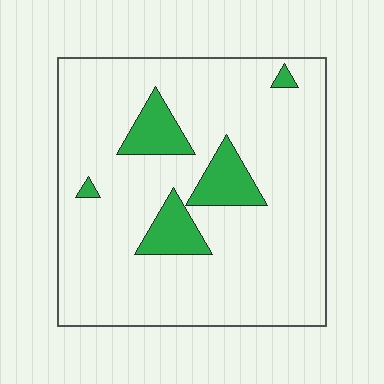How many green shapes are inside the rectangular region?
5.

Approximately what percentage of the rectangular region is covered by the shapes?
Approximately 15%.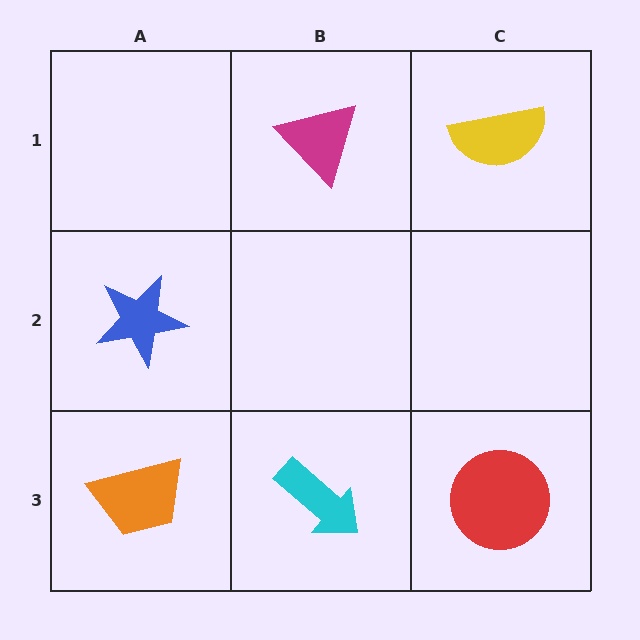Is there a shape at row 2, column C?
No, that cell is empty.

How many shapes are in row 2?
1 shape.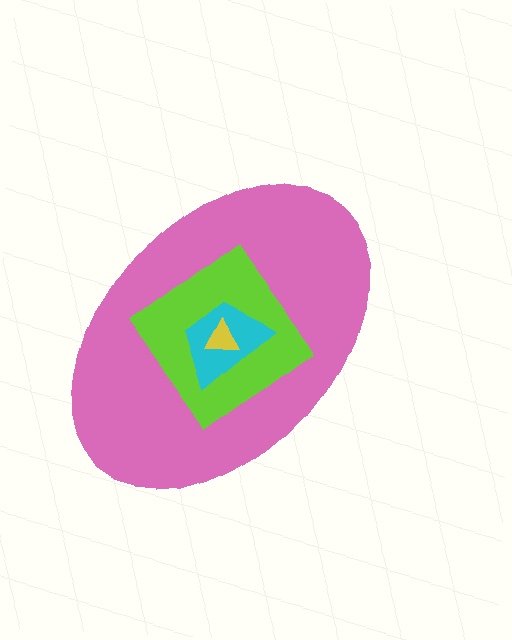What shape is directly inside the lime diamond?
The cyan trapezoid.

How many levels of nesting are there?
4.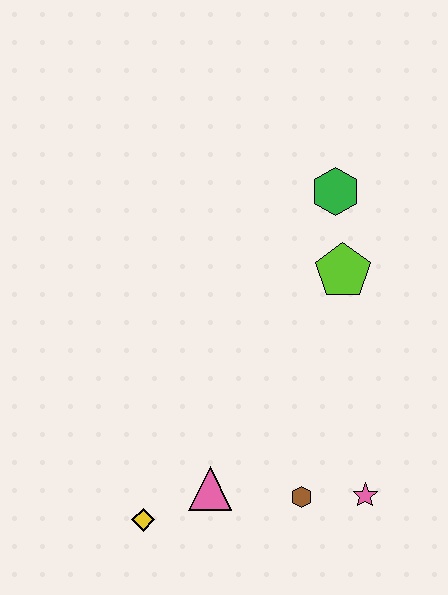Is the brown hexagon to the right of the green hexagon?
No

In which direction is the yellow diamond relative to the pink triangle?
The yellow diamond is to the left of the pink triangle.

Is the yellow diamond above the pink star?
No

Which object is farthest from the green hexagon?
The yellow diamond is farthest from the green hexagon.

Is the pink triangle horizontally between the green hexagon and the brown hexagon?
No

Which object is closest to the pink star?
The brown hexagon is closest to the pink star.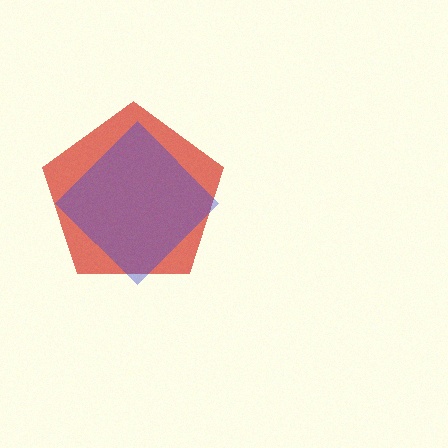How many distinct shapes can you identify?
There are 2 distinct shapes: a red pentagon, a blue diamond.